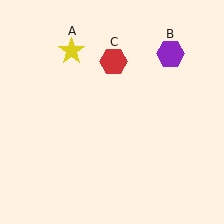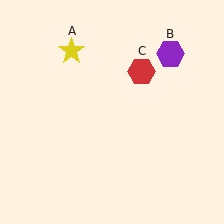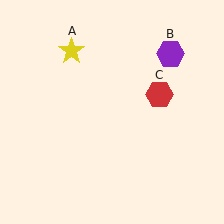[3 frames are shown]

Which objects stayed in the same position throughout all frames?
Yellow star (object A) and purple hexagon (object B) remained stationary.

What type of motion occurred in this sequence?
The red hexagon (object C) rotated clockwise around the center of the scene.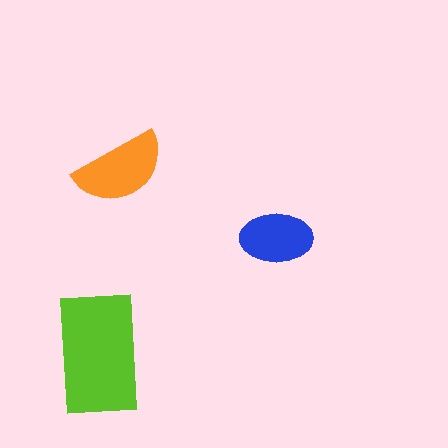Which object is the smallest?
The blue ellipse.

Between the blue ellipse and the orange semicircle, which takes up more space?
The orange semicircle.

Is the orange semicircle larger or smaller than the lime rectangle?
Smaller.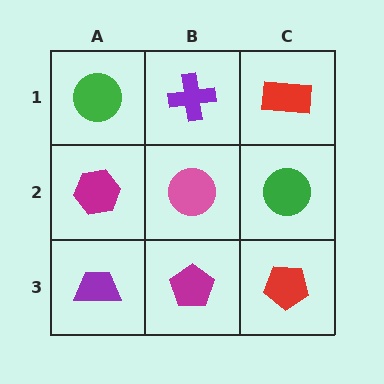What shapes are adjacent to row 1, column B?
A pink circle (row 2, column B), a green circle (row 1, column A), a red rectangle (row 1, column C).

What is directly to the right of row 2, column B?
A green circle.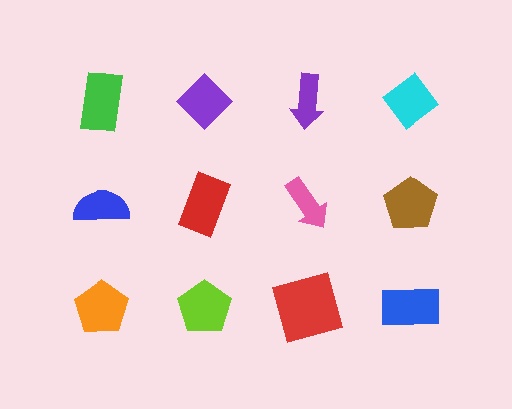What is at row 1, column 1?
A green rectangle.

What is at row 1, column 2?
A purple diamond.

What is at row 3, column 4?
A blue rectangle.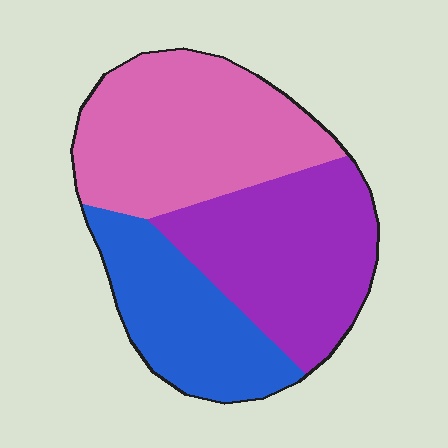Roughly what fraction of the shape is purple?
Purple covers around 35% of the shape.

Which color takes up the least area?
Blue, at roughly 25%.